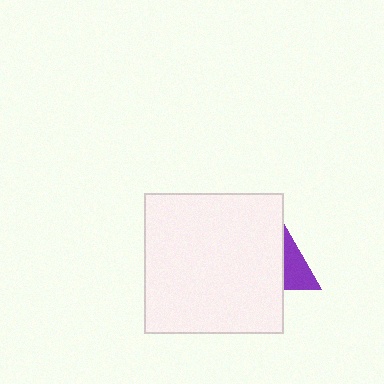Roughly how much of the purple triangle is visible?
A small part of it is visible (roughly 39%).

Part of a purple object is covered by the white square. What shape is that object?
It is a triangle.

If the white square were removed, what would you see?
You would see the complete purple triangle.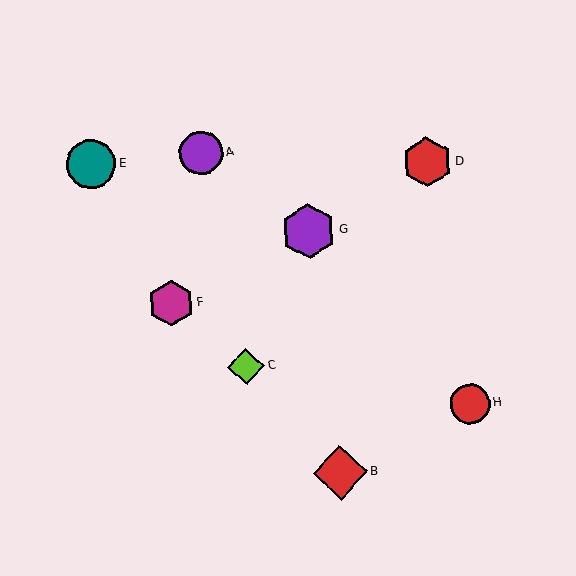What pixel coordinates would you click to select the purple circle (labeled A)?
Click at (201, 153) to select the purple circle A.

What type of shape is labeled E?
Shape E is a teal circle.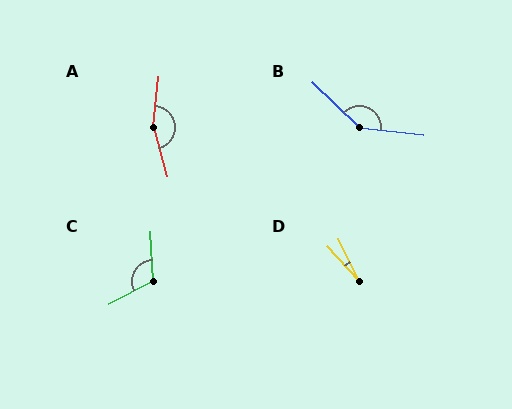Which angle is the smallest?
D, at approximately 17 degrees.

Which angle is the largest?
A, at approximately 159 degrees.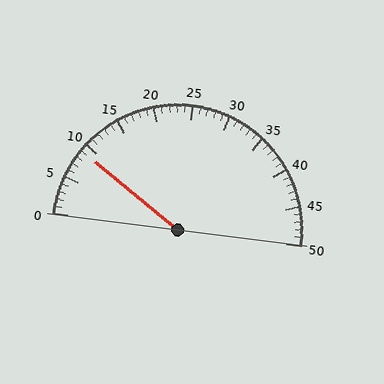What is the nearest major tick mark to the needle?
The nearest major tick mark is 10.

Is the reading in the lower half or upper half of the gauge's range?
The reading is in the lower half of the range (0 to 50).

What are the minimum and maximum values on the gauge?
The gauge ranges from 0 to 50.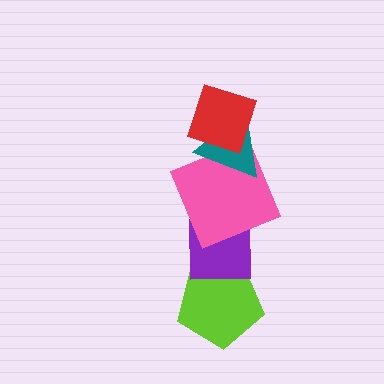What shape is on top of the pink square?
The teal triangle is on top of the pink square.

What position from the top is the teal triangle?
The teal triangle is 2nd from the top.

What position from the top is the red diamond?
The red diamond is 1st from the top.